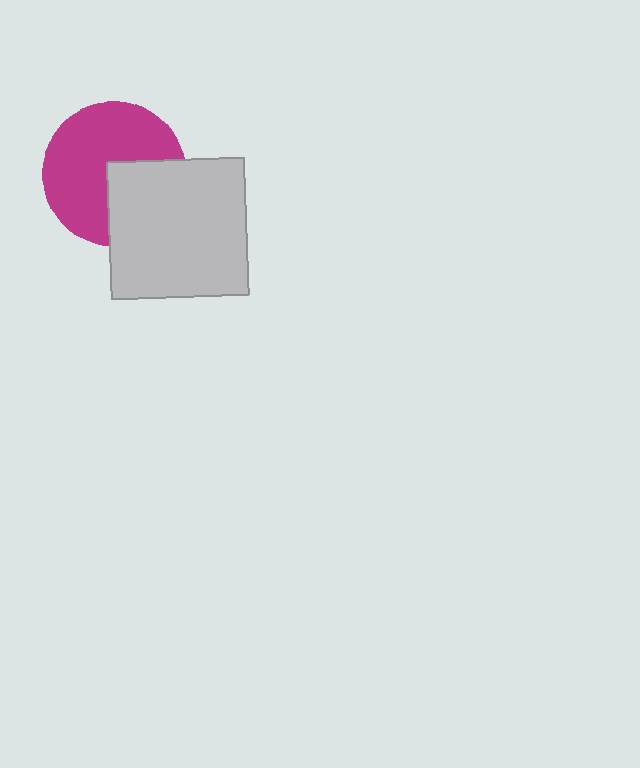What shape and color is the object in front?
The object in front is a light gray square.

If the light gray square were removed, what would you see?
You would see the complete magenta circle.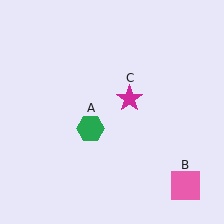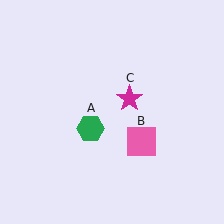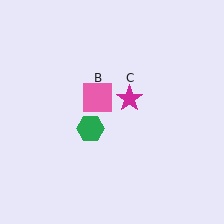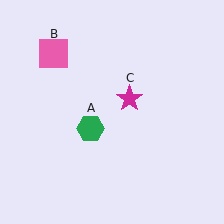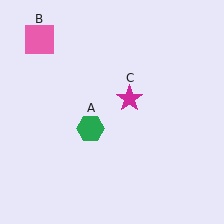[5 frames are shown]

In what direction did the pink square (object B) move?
The pink square (object B) moved up and to the left.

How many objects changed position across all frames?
1 object changed position: pink square (object B).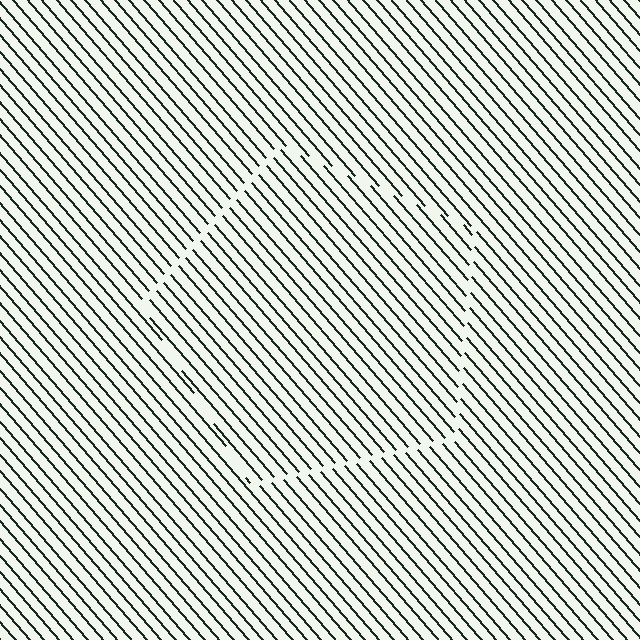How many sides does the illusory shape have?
5 sides — the line-ends trace a pentagon.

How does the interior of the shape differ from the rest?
The interior of the shape contains the same grating, shifted by half a period — the contour is defined by the phase discontinuity where line-ends from the inner and outer gratings abut.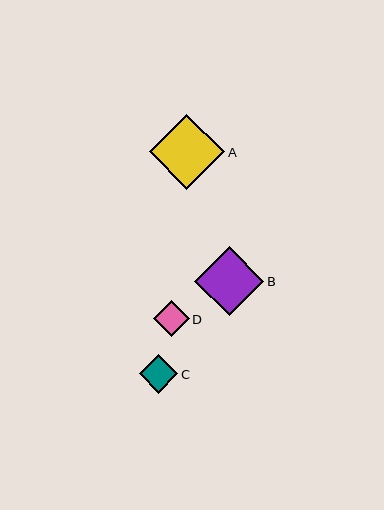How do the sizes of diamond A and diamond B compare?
Diamond A and diamond B are approximately the same size.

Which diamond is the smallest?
Diamond D is the smallest with a size of approximately 36 pixels.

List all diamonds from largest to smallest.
From largest to smallest: A, B, C, D.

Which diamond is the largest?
Diamond A is the largest with a size of approximately 76 pixels.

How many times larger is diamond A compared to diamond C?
Diamond A is approximately 2.0 times the size of diamond C.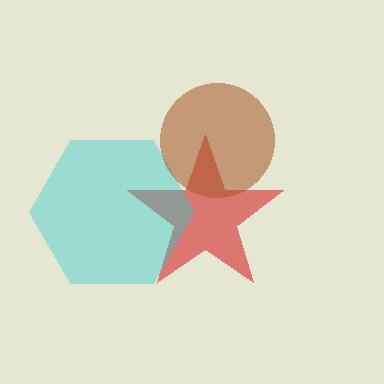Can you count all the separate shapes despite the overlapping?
Yes, there are 3 separate shapes.